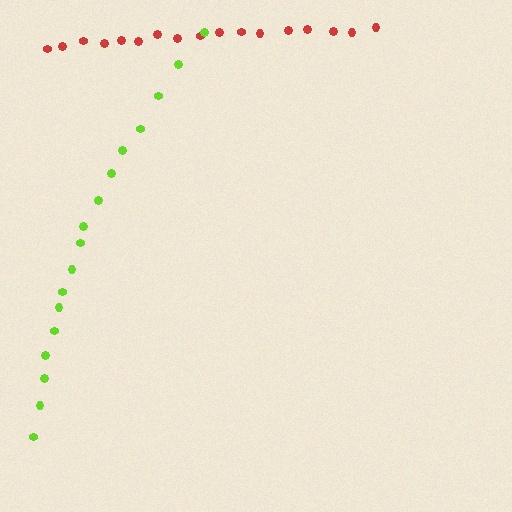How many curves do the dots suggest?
There are 2 distinct paths.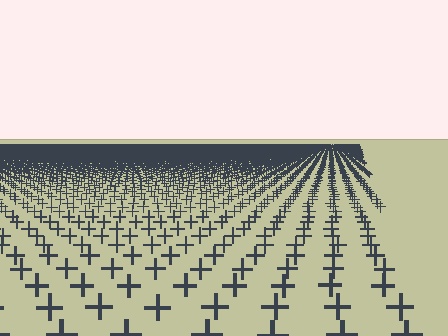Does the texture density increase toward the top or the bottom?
Density increases toward the top.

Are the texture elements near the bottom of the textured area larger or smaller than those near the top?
Larger. Near the bottom, elements are closer to the viewer and appear at a bigger on-screen size.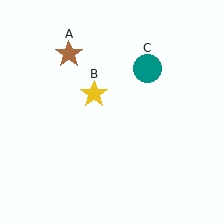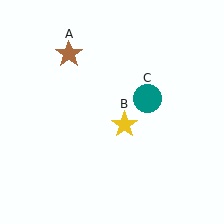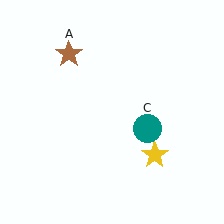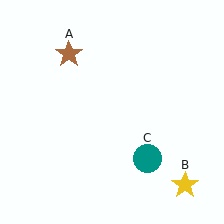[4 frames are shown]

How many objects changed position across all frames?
2 objects changed position: yellow star (object B), teal circle (object C).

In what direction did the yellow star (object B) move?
The yellow star (object B) moved down and to the right.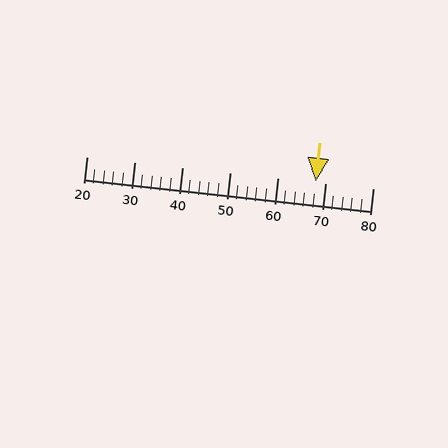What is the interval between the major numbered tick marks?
The major tick marks are spaced 10 units apart.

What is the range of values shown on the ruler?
The ruler shows values from 20 to 80.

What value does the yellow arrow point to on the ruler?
The yellow arrow points to approximately 68.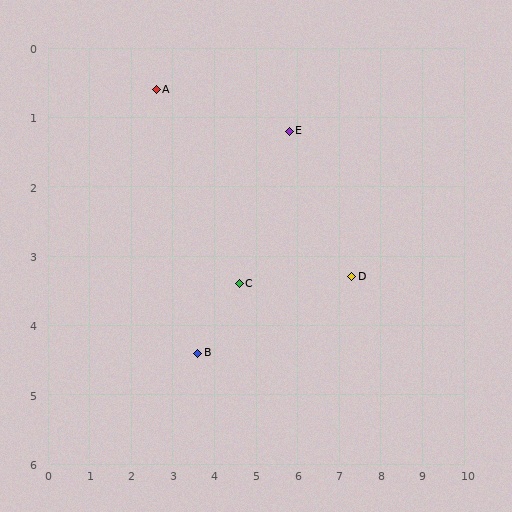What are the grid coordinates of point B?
Point B is at approximately (3.6, 4.4).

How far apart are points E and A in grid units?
Points E and A are about 3.3 grid units apart.